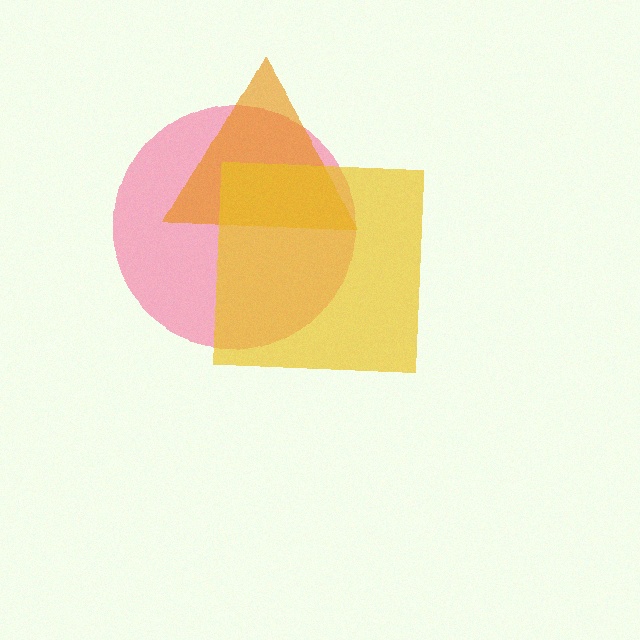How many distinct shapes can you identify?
There are 3 distinct shapes: a pink circle, an orange triangle, a yellow square.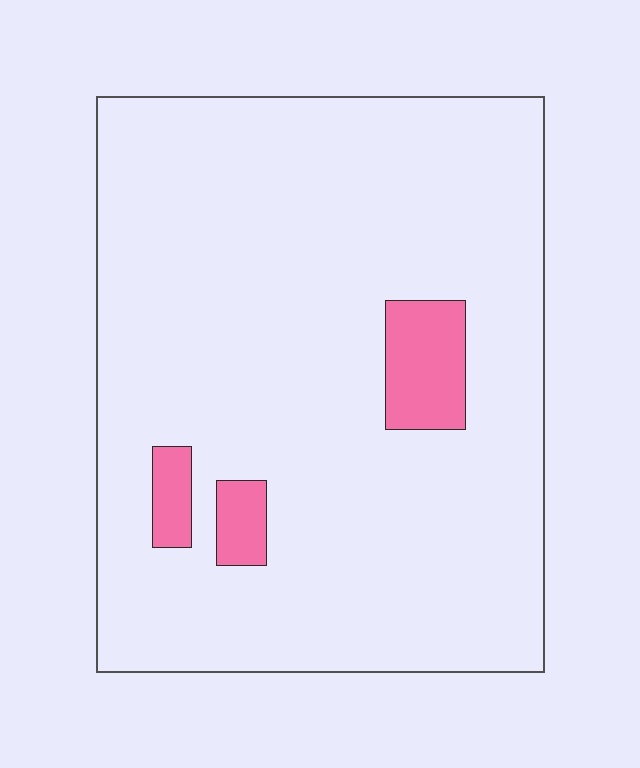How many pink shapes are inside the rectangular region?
3.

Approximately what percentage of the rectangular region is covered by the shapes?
Approximately 5%.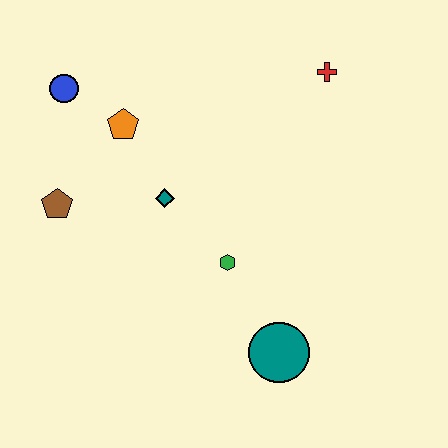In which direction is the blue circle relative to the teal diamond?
The blue circle is above the teal diamond.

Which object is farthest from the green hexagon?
The blue circle is farthest from the green hexagon.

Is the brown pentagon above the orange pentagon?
No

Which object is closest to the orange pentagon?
The blue circle is closest to the orange pentagon.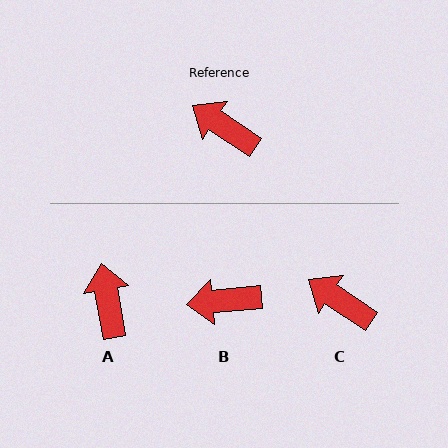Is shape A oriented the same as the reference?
No, it is off by about 46 degrees.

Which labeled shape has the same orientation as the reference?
C.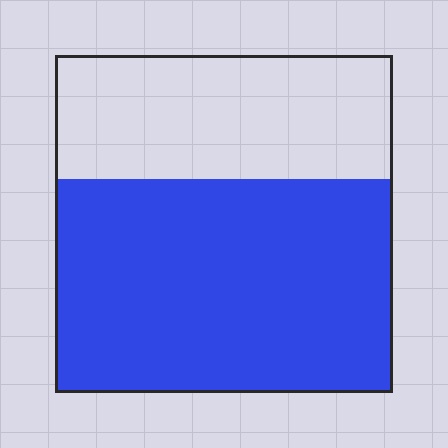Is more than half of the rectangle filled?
Yes.